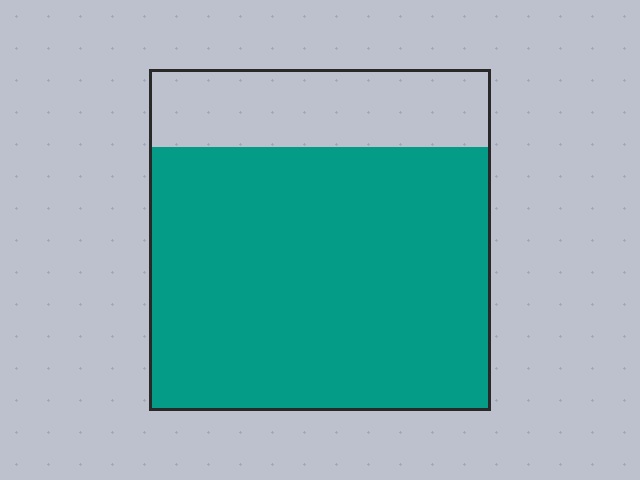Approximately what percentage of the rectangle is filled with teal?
Approximately 75%.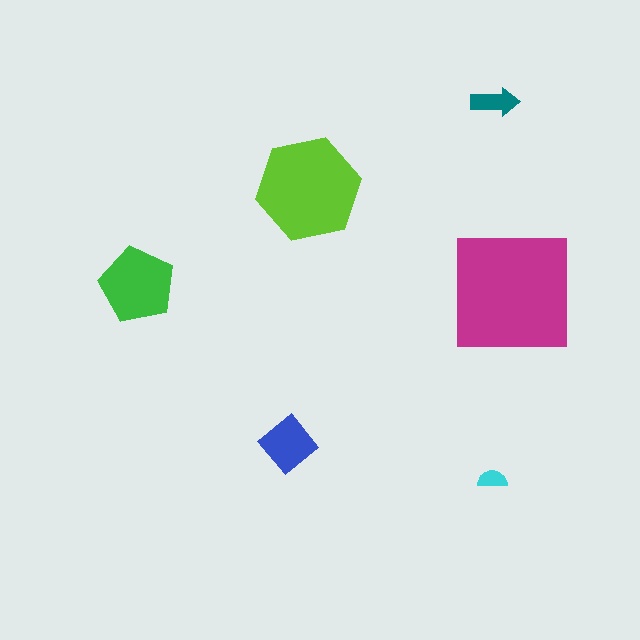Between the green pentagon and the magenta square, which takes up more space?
The magenta square.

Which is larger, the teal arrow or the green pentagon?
The green pentagon.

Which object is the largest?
The magenta square.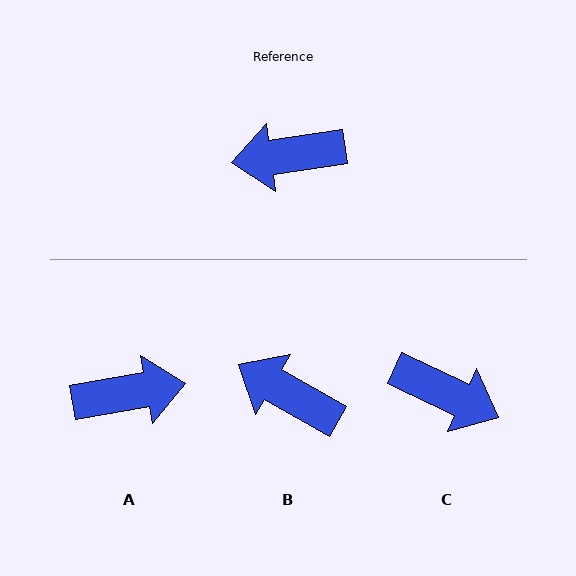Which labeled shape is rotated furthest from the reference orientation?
A, about 178 degrees away.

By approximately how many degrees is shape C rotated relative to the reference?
Approximately 147 degrees counter-clockwise.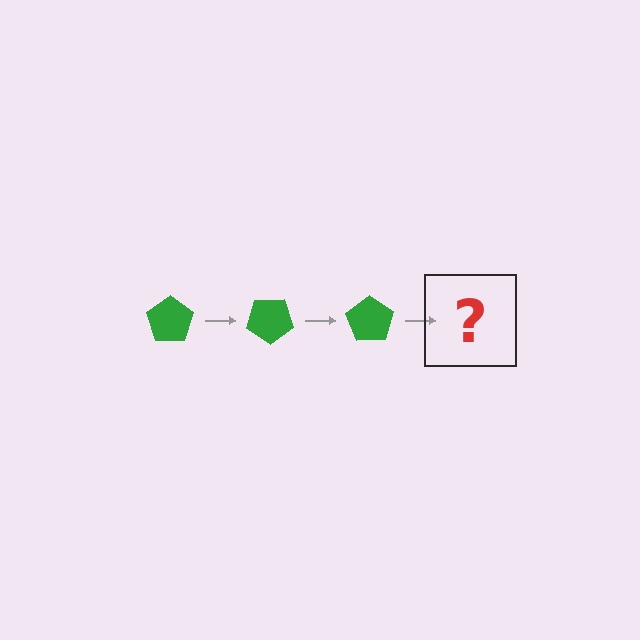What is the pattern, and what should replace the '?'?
The pattern is that the pentagon rotates 35 degrees each step. The '?' should be a green pentagon rotated 105 degrees.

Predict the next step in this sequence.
The next step is a green pentagon rotated 105 degrees.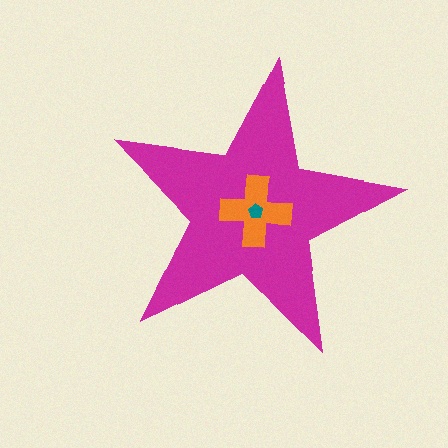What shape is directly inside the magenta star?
The orange cross.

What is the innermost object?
The teal pentagon.